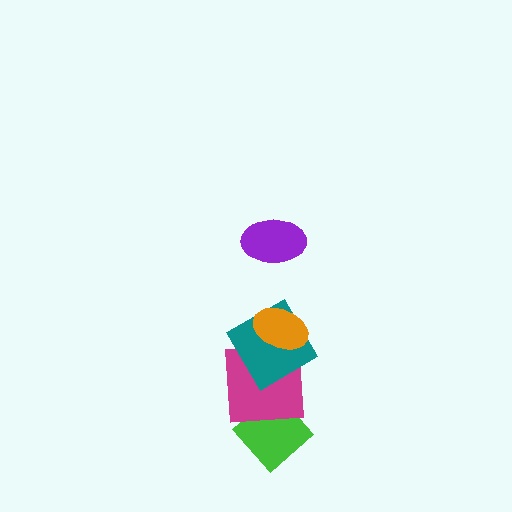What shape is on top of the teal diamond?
The orange ellipse is on top of the teal diamond.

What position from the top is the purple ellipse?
The purple ellipse is 1st from the top.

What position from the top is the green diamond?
The green diamond is 5th from the top.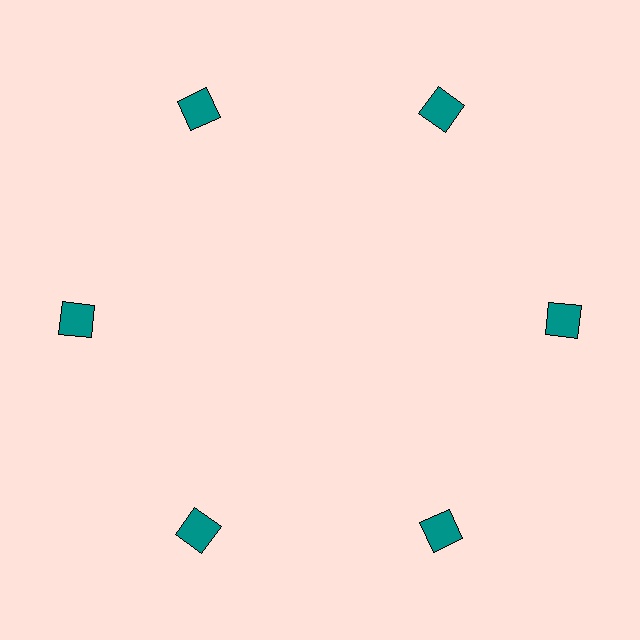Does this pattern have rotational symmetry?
Yes, this pattern has 6-fold rotational symmetry. It looks the same after rotating 60 degrees around the center.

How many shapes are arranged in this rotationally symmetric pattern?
There are 6 shapes, arranged in 6 groups of 1.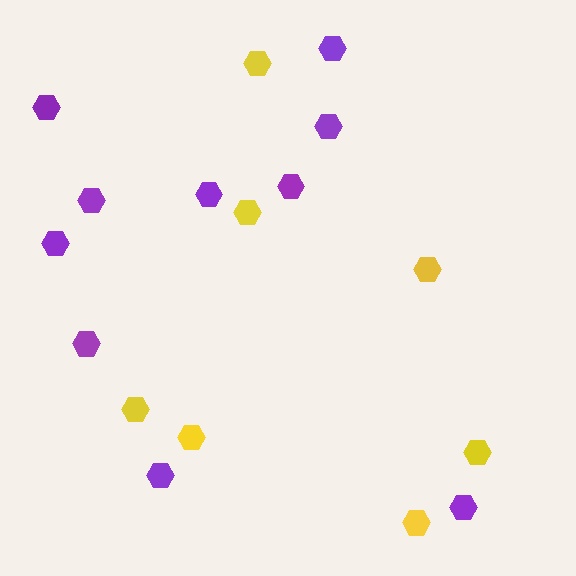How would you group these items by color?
There are 2 groups: one group of purple hexagons (10) and one group of yellow hexagons (7).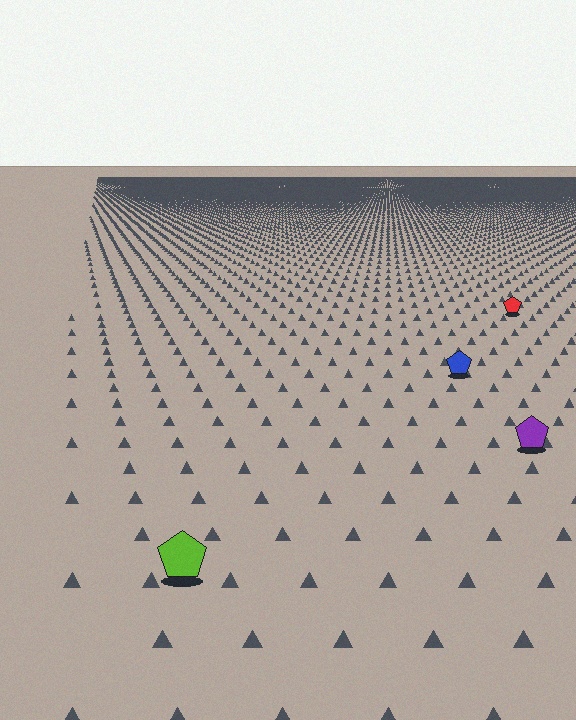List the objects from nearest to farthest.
From nearest to farthest: the lime pentagon, the purple pentagon, the blue pentagon, the red pentagon.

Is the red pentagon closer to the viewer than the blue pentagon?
No. The blue pentagon is closer — you can tell from the texture gradient: the ground texture is coarser near it.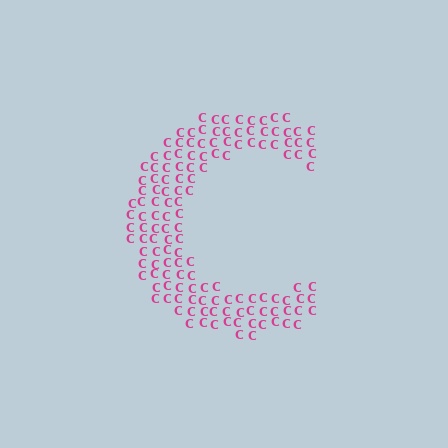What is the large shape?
The large shape is the letter C.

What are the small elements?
The small elements are letter C's.